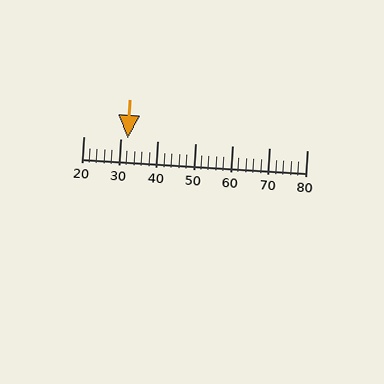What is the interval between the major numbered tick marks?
The major tick marks are spaced 10 units apart.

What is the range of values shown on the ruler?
The ruler shows values from 20 to 80.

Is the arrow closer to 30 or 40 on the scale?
The arrow is closer to 30.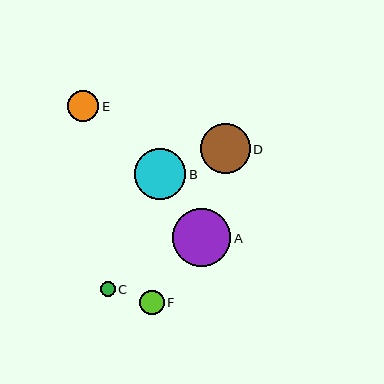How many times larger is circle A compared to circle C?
Circle A is approximately 3.8 times the size of circle C.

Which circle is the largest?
Circle A is the largest with a size of approximately 58 pixels.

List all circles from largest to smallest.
From largest to smallest: A, B, D, E, F, C.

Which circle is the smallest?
Circle C is the smallest with a size of approximately 15 pixels.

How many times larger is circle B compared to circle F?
Circle B is approximately 2.1 times the size of circle F.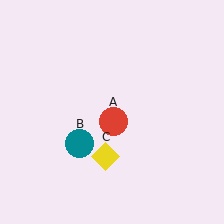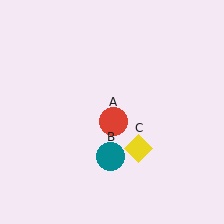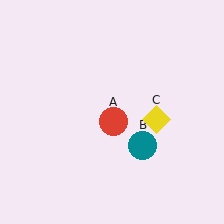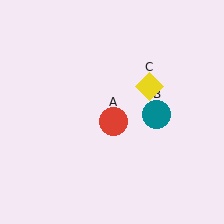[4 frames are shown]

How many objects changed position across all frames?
2 objects changed position: teal circle (object B), yellow diamond (object C).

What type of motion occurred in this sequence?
The teal circle (object B), yellow diamond (object C) rotated counterclockwise around the center of the scene.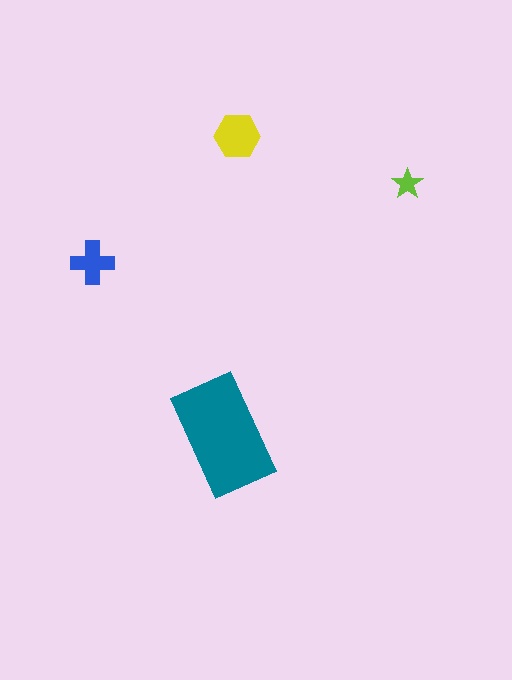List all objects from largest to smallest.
The teal rectangle, the yellow hexagon, the blue cross, the lime star.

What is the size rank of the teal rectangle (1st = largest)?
1st.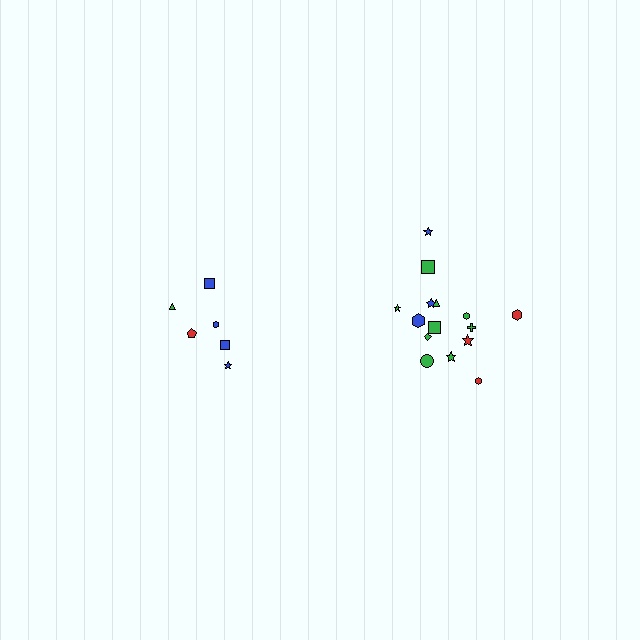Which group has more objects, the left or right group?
The right group.